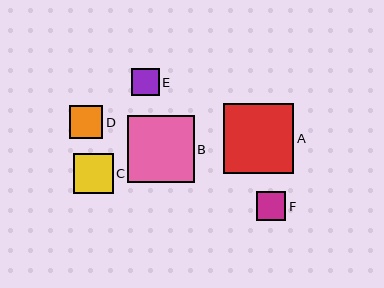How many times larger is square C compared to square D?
Square C is approximately 1.2 times the size of square D.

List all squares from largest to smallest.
From largest to smallest: A, B, C, D, F, E.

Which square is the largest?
Square A is the largest with a size of approximately 71 pixels.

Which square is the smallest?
Square E is the smallest with a size of approximately 28 pixels.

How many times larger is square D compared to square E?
Square D is approximately 1.2 times the size of square E.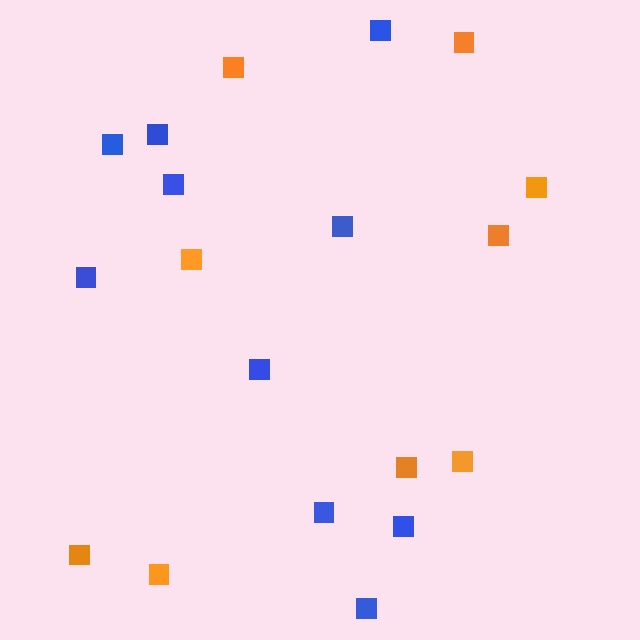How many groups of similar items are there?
There are 2 groups: one group of blue squares (10) and one group of orange squares (9).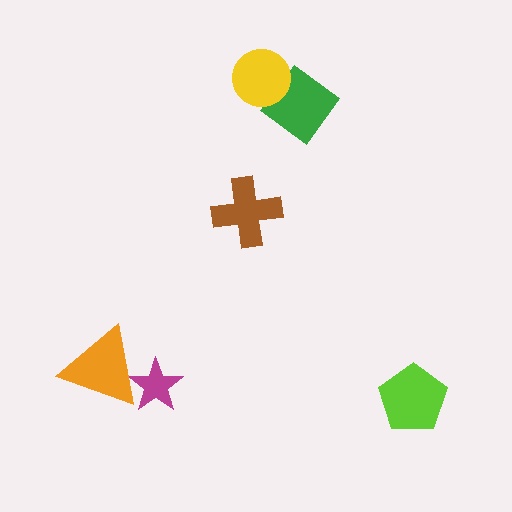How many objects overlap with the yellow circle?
1 object overlaps with the yellow circle.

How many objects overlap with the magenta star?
1 object overlaps with the magenta star.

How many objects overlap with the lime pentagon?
0 objects overlap with the lime pentagon.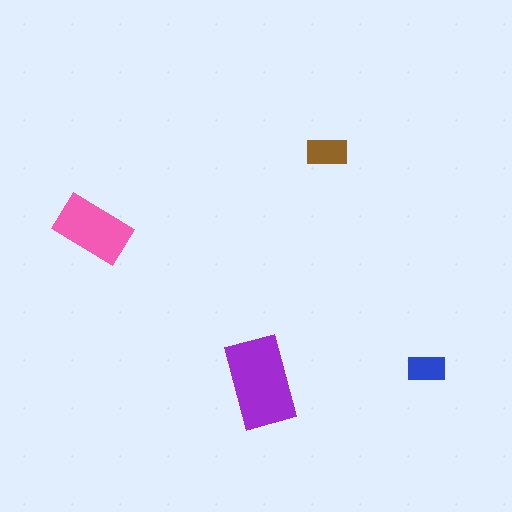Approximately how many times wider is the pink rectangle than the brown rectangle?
About 2 times wider.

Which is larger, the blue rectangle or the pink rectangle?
The pink one.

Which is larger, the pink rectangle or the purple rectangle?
The purple one.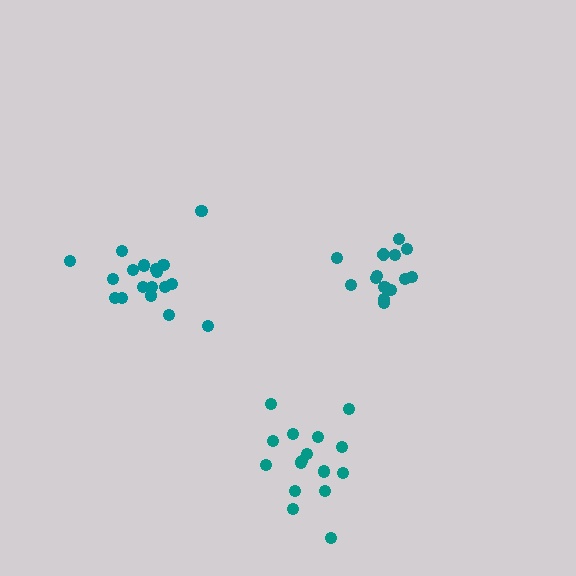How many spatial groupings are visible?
There are 3 spatial groupings.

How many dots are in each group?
Group 1: 14 dots, Group 2: 18 dots, Group 3: 16 dots (48 total).